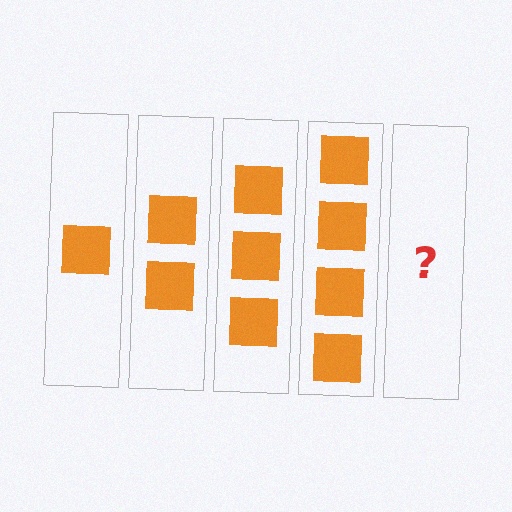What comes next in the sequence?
The next element should be 5 squares.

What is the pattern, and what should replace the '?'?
The pattern is that each step adds one more square. The '?' should be 5 squares.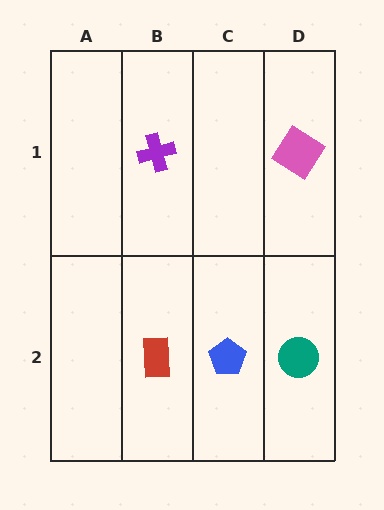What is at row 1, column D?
A pink diamond.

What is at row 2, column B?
A red rectangle.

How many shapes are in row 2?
3 shapes.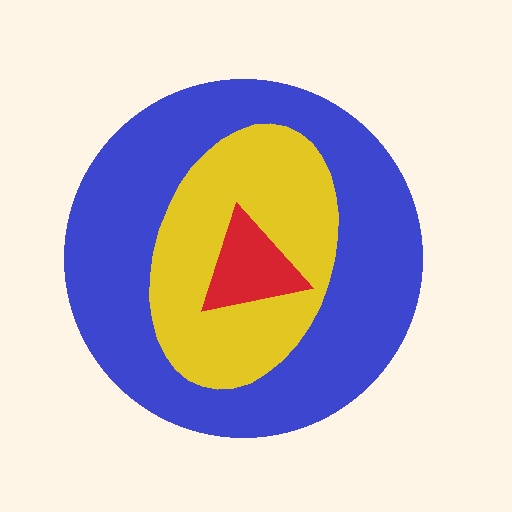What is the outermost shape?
The blue circle.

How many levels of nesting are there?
3.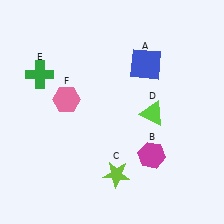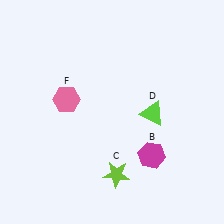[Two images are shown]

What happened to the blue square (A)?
The blue square (A) was removed in Image 2. It was in the top-right area of Image 1.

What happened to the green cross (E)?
The green cross (E) was removed in Image 2. It was in the top-left area of Image 1.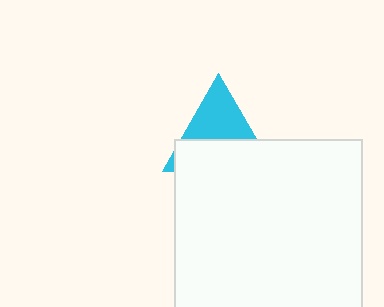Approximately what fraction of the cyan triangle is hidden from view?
Roughly 52% of the cyan triangle is hidden behind the white square.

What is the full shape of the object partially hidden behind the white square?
The partially hidden object is a cyan triangle.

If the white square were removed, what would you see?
You would see the complete cyan triangle.